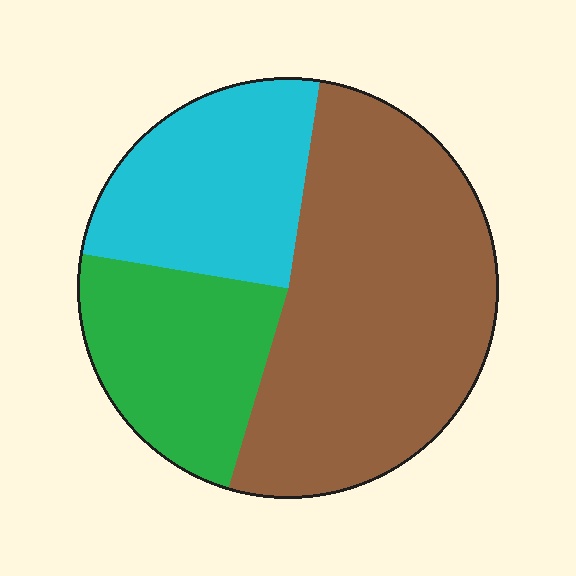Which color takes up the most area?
Brown, at roughly 50%.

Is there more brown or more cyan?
Brown.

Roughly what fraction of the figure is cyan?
Cyan takes up about one quarter (1/4) of the figure.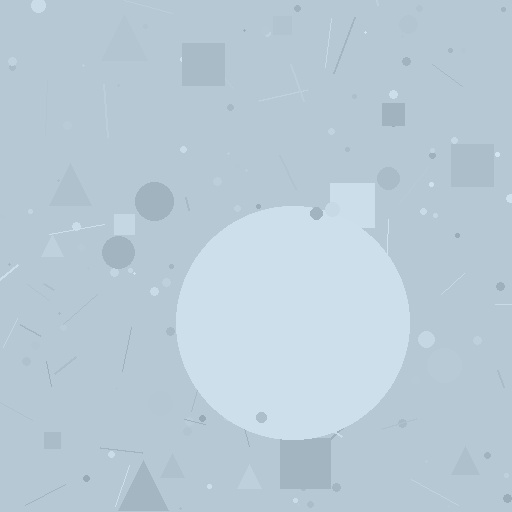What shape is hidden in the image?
A circle is hidden in the image.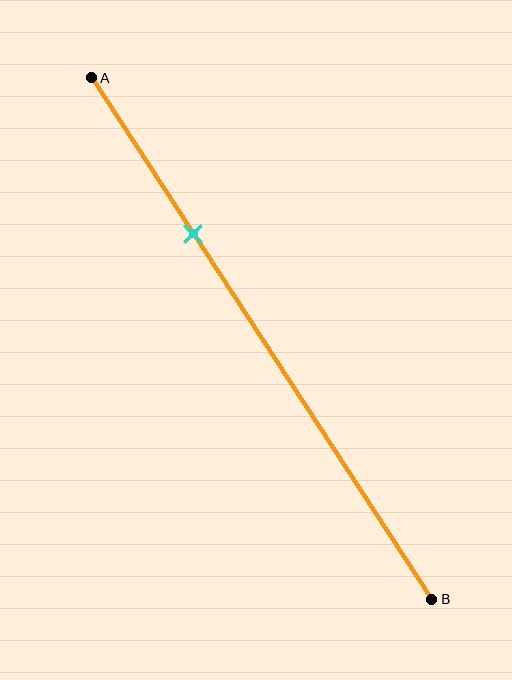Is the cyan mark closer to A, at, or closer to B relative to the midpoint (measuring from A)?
The cyan mark is closer to point A than the midpoint of segment AB.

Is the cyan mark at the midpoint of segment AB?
No, the mark is at about 30% from A, not at the 50% midpoint.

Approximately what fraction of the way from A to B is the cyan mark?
The cyan mark is approximately 30% of the way from A to B.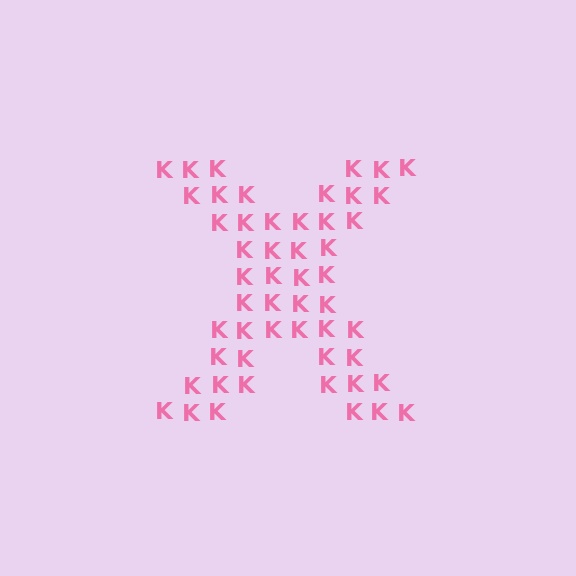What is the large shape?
The large shape is the letter X.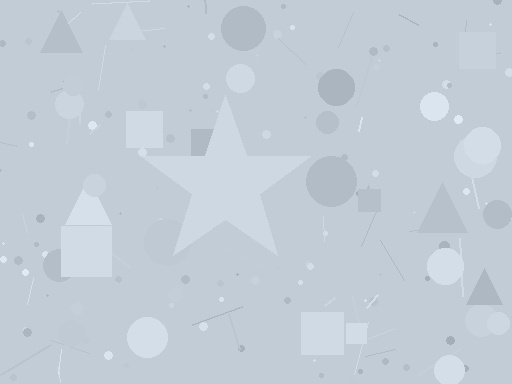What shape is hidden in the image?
A star is hidden in the image.